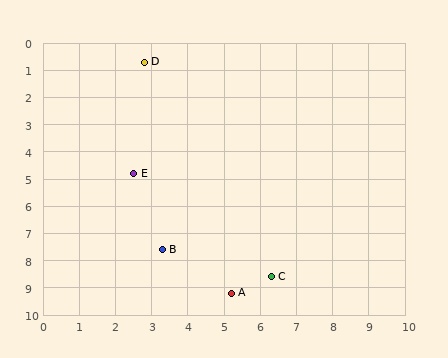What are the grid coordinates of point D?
Point D is at approximately (2.8, 0.7).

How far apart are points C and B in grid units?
Points C and B are about 3.2 grid units apart.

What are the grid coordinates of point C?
Point C is at approximately (6.3, 8.6).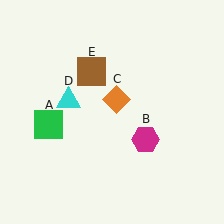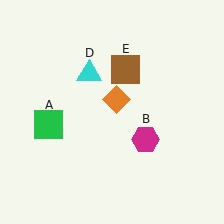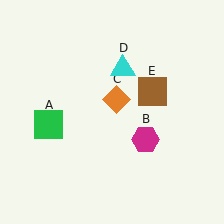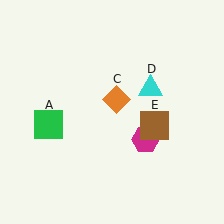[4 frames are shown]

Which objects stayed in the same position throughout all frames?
Green square (object A) and magenta hexagon (object B) and orange diamond (object C) remained stationary.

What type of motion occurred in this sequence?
The cyan triangle (object D), brown square (object E) rotated clockwise around the center of the scene.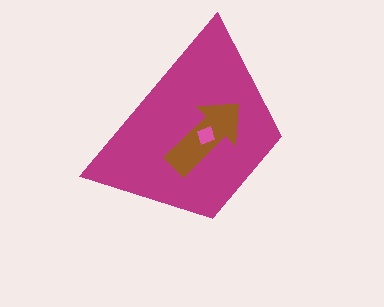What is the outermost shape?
The magenta trapezoid.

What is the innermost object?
The pink square.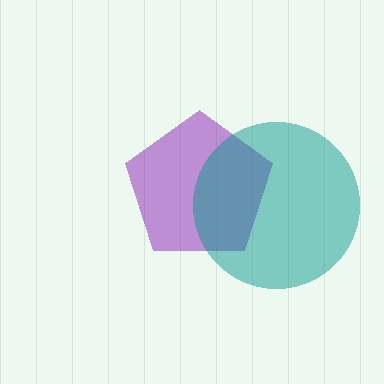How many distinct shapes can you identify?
There are 2 distinct shapes: a purple pentagon, a teal circle.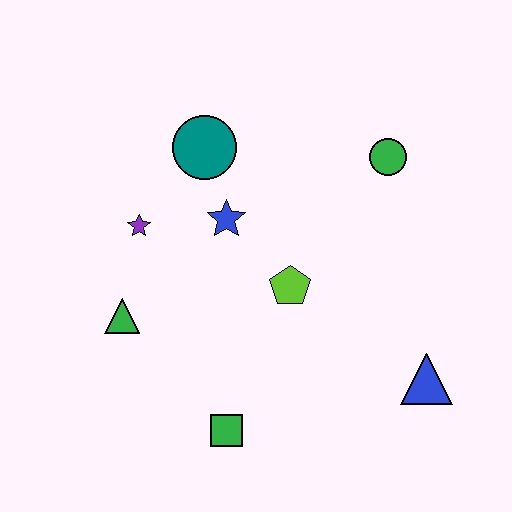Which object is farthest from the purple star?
The blue triangle is farthest from the purple star.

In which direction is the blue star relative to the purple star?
The blue star is to the right of the purple star.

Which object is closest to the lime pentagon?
The blue star is closest to the lime pentagon.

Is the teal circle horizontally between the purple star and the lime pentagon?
Yes